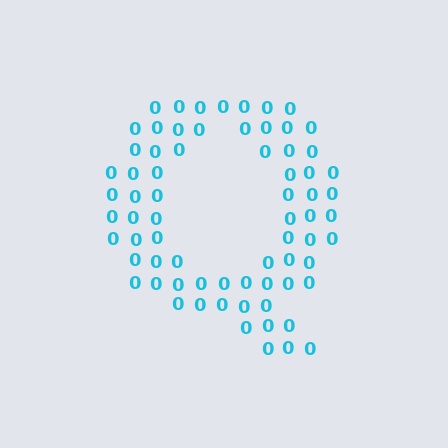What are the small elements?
The small elements are digit 0's.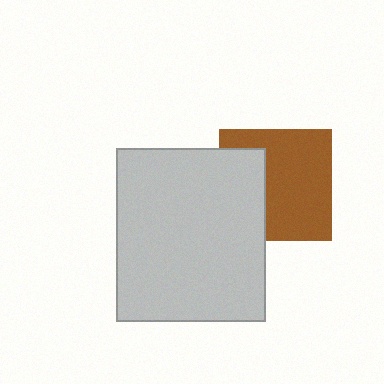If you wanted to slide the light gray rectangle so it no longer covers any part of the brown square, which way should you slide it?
Slide it left — that is the most direct way to separate the two shapes.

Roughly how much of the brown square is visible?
Most of it is visible (roughly 66%).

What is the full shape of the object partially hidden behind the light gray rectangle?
The partially hidden object is a brown square.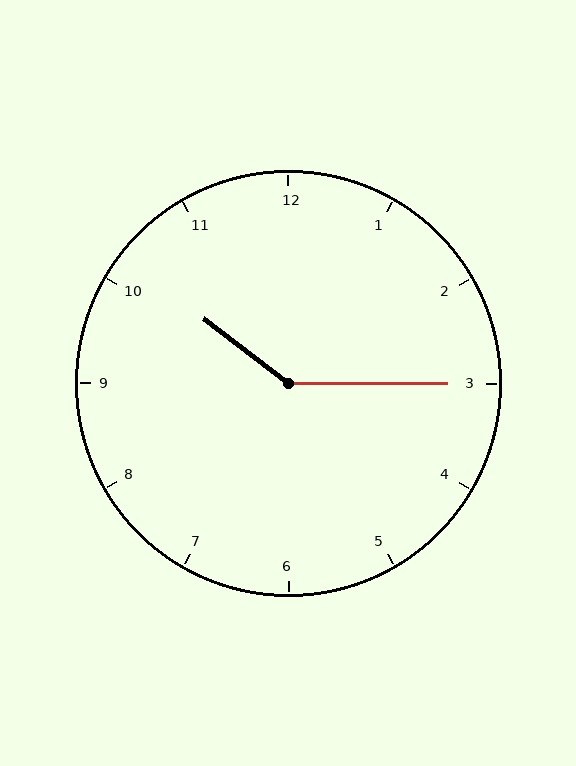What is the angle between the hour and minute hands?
Approximately 142 degrees.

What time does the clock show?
10:15.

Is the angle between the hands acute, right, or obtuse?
It is obtuse.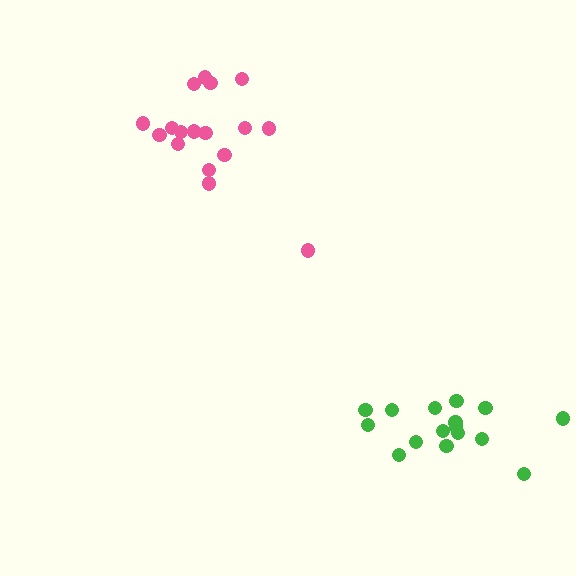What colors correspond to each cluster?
The clusters are colored: pink, green.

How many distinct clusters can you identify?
There are 2 distinct clusters.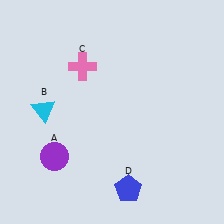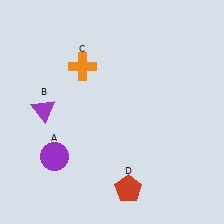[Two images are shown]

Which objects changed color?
B changed from cyan to purple. C changed from pink to orange. D changed from blue to red.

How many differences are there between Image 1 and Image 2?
There are 3 differences between the two images.